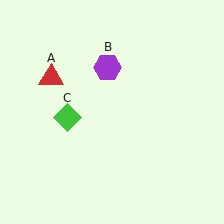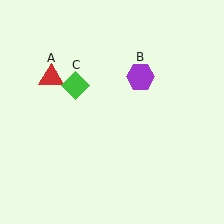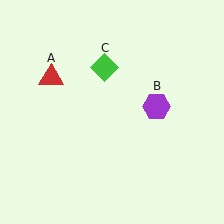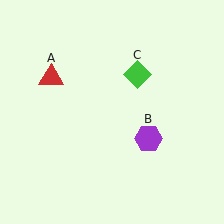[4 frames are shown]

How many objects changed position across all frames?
2 objects changed position: purple hexagon (object B), green diamond (object C).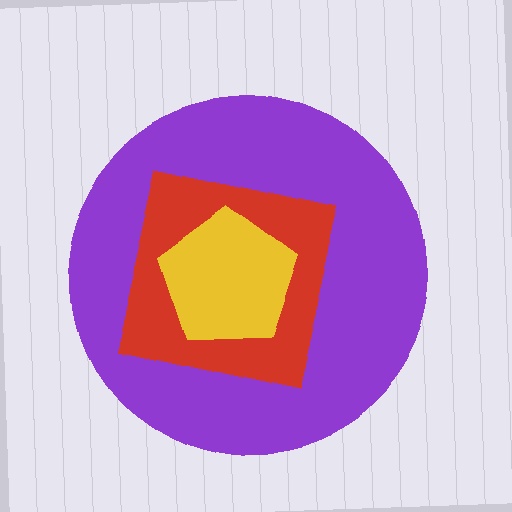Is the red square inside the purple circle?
Yes.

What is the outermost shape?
The purple circle.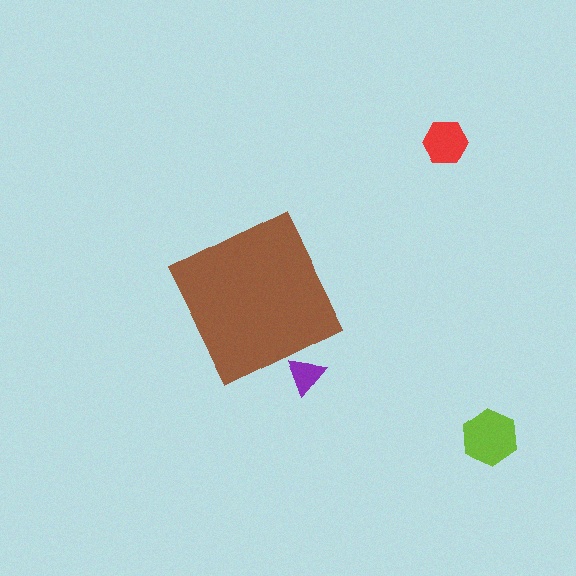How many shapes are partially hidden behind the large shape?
1 shape is partially hidden.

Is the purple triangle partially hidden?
Yes, the purple triangle is partially hidden behind the brown diamond.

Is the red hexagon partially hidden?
No, the red hexagon is fully visible.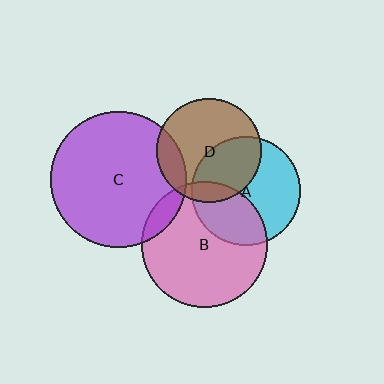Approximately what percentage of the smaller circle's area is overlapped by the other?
Approximately 40%.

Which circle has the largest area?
Circle C (purple).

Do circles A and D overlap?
Yes.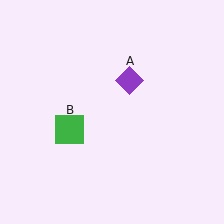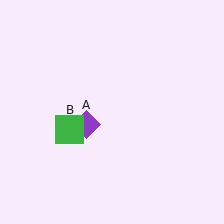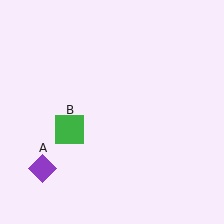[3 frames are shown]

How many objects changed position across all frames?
1 object changed position: purple diamond (object A).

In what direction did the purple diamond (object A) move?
The purple diamond (object A) moved down and to the left.